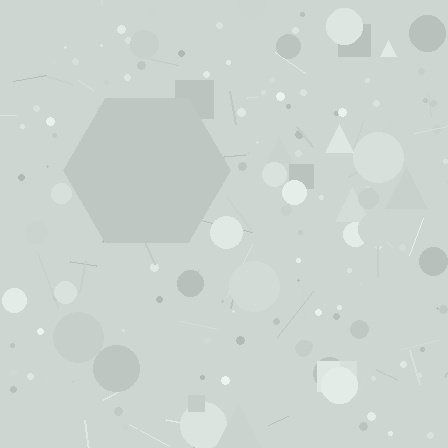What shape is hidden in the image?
A hexagon is hidden in the image.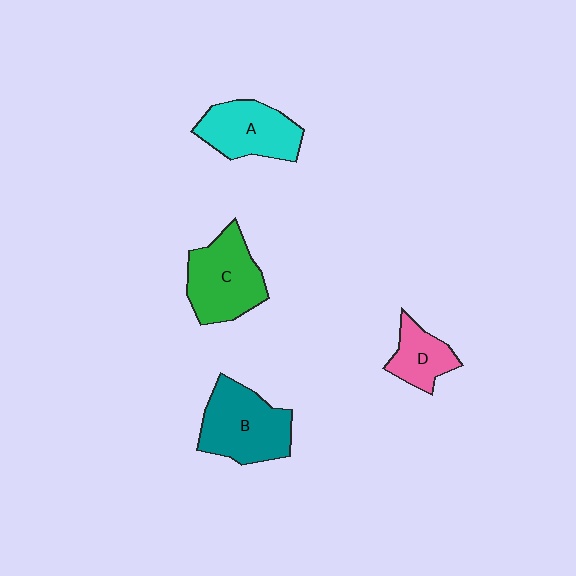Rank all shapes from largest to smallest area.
From largest to smallest: B (teal), C (green), A (cyan), D (pink).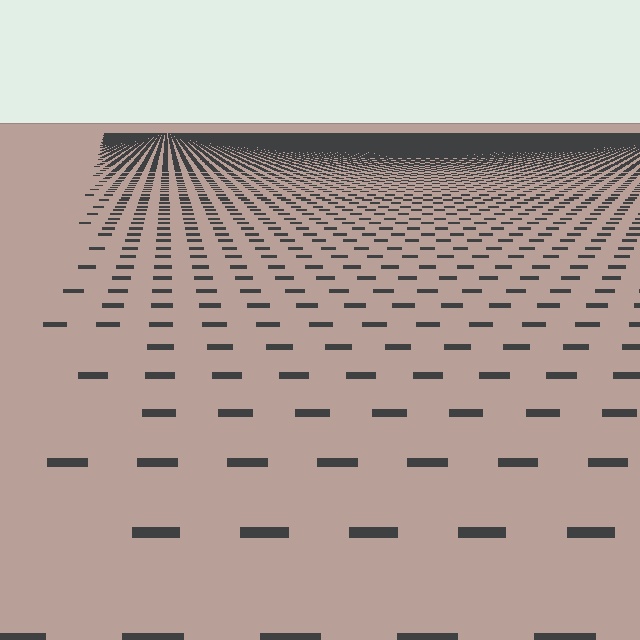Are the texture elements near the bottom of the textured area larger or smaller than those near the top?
Larger. Near the bottom, elements are closer to the viewer and appear at a bigger on-screen size.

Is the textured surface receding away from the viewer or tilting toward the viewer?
The surface is receding away from the viewer. Texture elements get smaller and denser toward the top.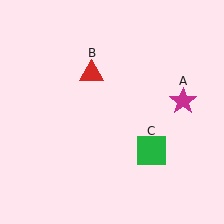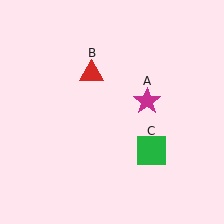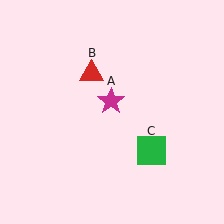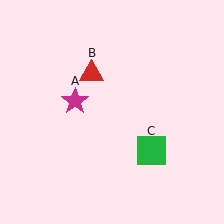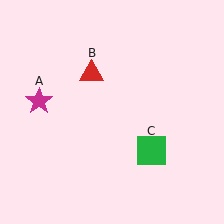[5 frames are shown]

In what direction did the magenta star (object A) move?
The magenta star (object A) moved left.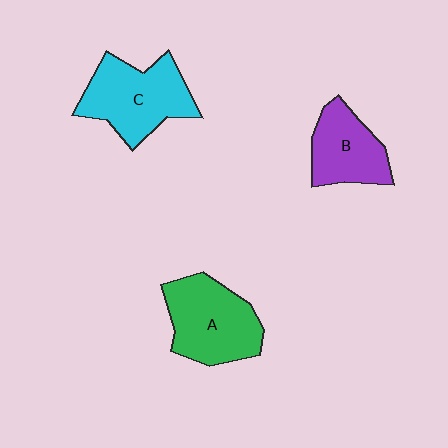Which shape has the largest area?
Shape C (cyan).